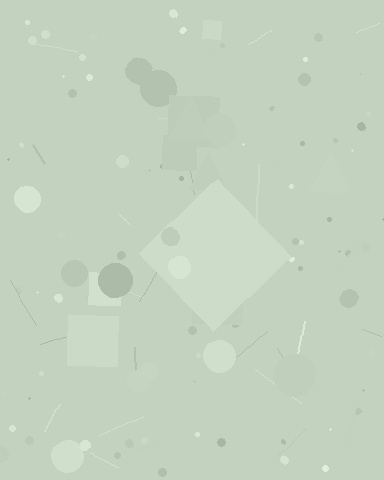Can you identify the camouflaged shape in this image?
The camouflaged shape is a diamond.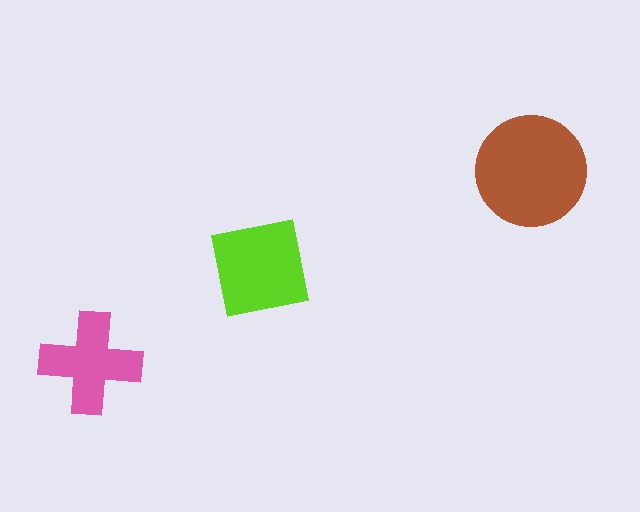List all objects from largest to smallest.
The brown circle, the lime square, the pink cross.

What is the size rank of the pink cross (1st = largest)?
3rd.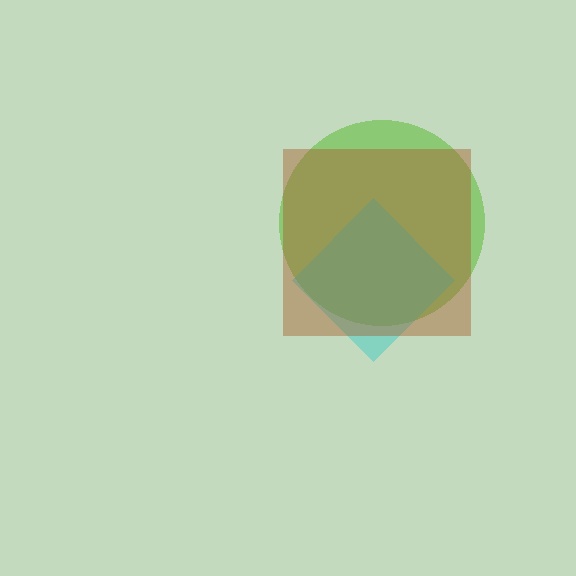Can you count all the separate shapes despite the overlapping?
Yes, there are 3 separate shapes.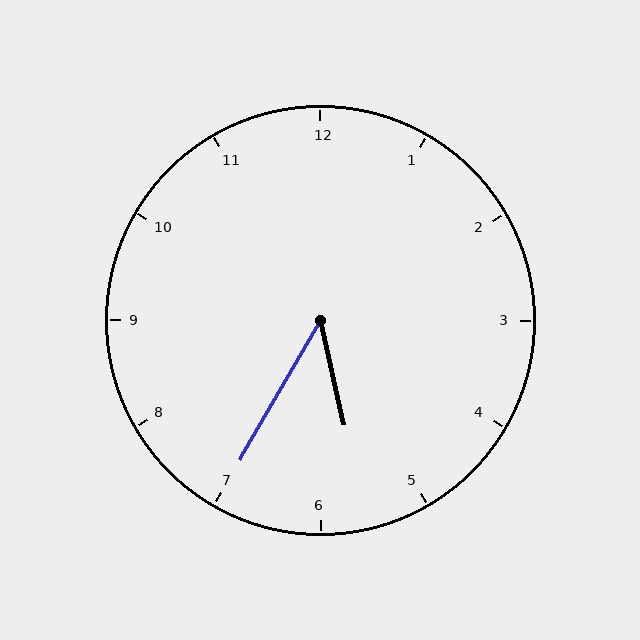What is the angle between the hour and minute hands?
Approximately 42 degrees.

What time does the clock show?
5:35.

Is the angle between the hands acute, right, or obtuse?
It is acute.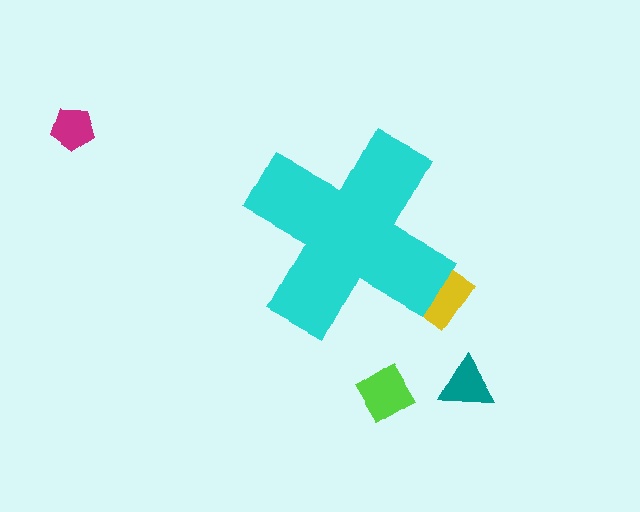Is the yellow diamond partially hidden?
Yes, the yellow diamond is partially hidden behind the cyan cross.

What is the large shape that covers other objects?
A cyan cross.